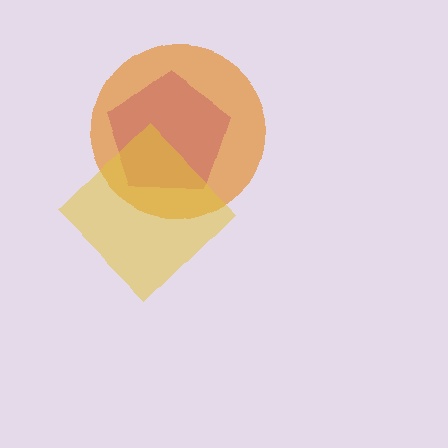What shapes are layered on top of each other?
The layered shapes are: a purple pentagon, an orange circle, a yellow diamond.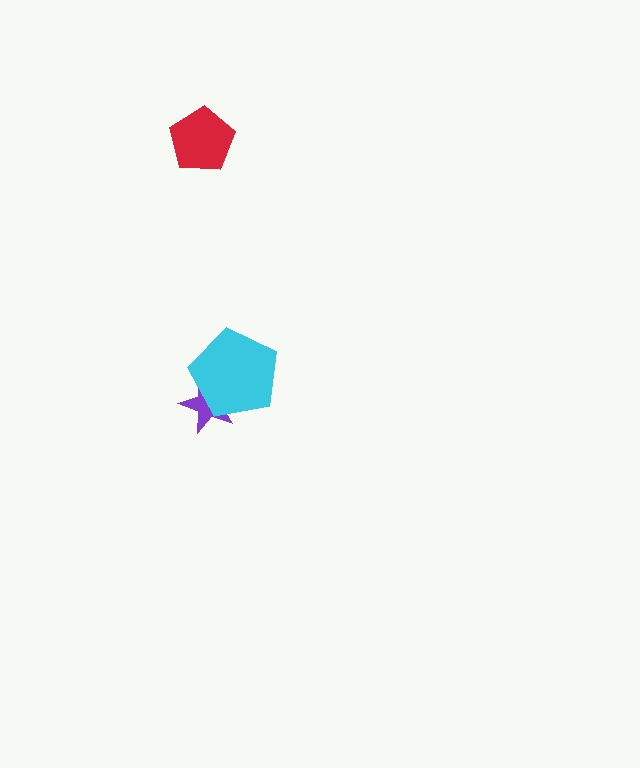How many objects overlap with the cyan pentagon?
1 object overlaps with the cyan pentagon.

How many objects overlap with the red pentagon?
0 objects overlap with the red pentagon.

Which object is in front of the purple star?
The cyan pentagon is in front of the purple star.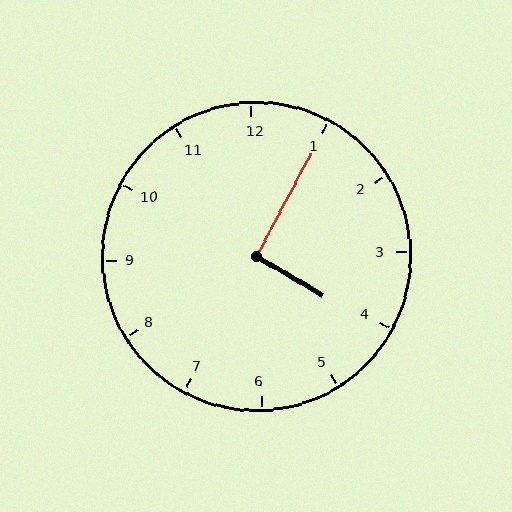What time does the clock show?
4:05.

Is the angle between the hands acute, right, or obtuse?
It is right.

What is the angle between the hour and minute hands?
Approximately 92 degrees.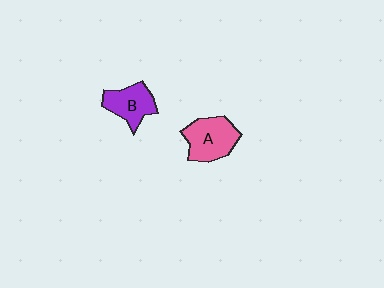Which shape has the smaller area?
Shape B (purple).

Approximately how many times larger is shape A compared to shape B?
Approximately 1.2 times.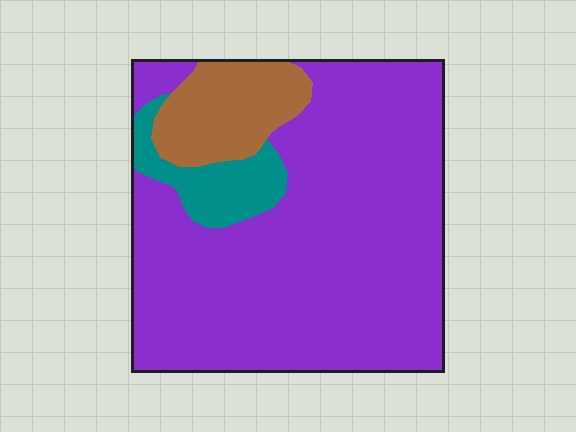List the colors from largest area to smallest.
From largest to smallest: purple, brown, teal.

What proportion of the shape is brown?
Brown takes up about one eighth (1/8) of the shape.